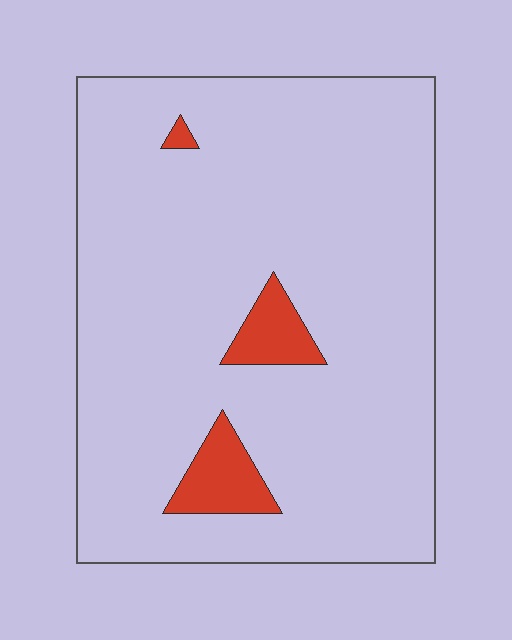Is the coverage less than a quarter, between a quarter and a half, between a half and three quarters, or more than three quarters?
Less than a quarter.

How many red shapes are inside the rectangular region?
3.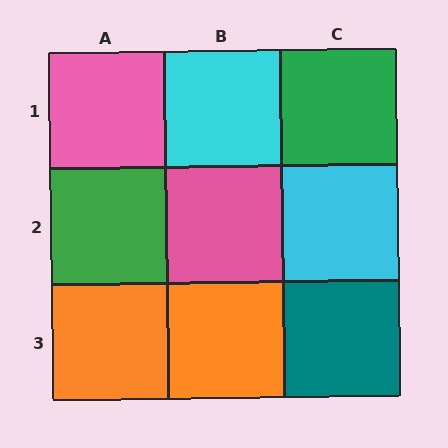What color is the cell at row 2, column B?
Pink.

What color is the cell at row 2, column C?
Cyan.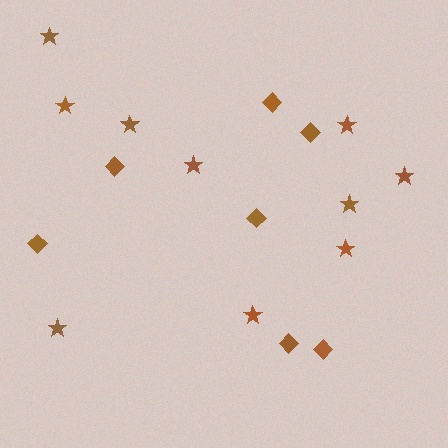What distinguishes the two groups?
There are 2 groups: one group of stars (10) and one group of diamonds (7).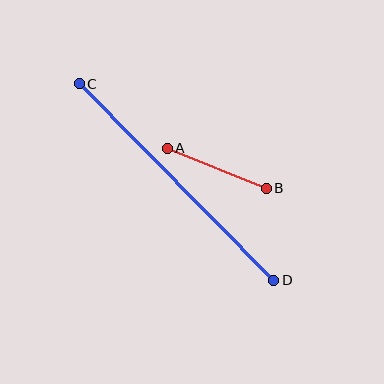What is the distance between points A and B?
The distance is approximately 107 pixels.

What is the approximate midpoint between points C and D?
The midpoint is at approximately (177, 182) pixels.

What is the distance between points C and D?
The distance is approximately 277 pixels.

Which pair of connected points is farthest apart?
Points C and D are farthest apart.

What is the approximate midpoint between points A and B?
The midpoint is at approximately (217, 168) pixels.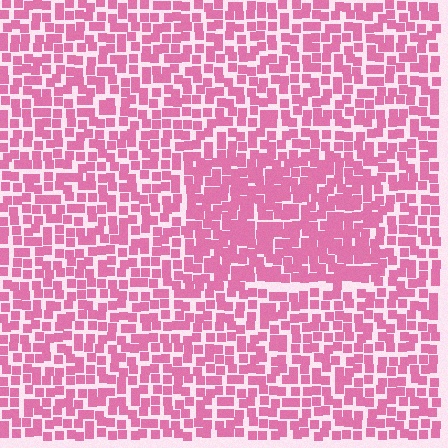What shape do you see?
I see a rectangle.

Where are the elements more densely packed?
The elements are more densely packed inside the rectangle boundary.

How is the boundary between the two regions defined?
The boundary is defined by a change in element density (approximately 1.5x ratio). All elements are the same color, size, and shape.